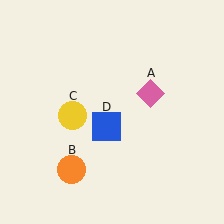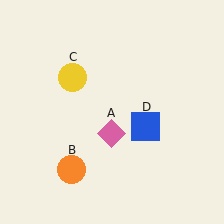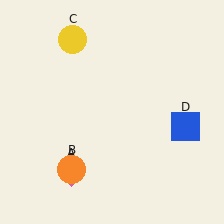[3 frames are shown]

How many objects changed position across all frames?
3 objects changed position: pink diamond (object A), yellow circle (object C), blue square (object D).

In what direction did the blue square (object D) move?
The blue square (object D) moved right.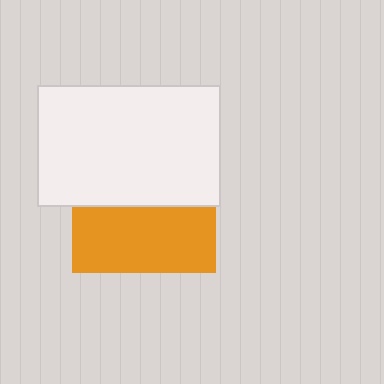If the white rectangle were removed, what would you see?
You would see the complete orange square.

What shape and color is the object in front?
The object in front is a white rectangle.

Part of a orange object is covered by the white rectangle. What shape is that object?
It is a square.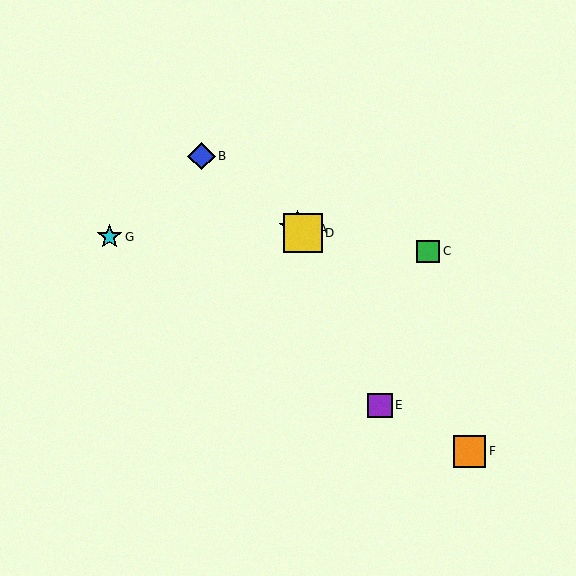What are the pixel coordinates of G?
Object G is at (110, 237).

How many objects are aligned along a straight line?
3 objects (A, B, D) are aligned along a straight line.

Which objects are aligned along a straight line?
Objects A, B, D are aligned along a straight line.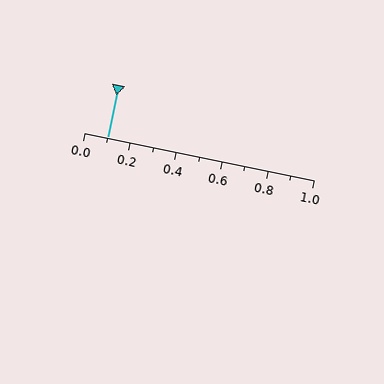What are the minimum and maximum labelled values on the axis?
The axis runs from 0.0 to 1.0.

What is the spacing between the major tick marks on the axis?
The major ticks are spaced 0.2 apart.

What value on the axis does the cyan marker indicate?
The marker indicates approximately 0.1.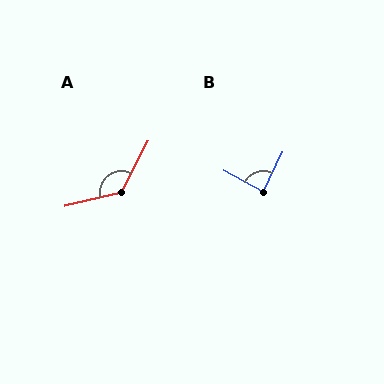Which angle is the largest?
A, at approximately 131 degrees.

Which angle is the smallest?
B, at approximately 87 degrees.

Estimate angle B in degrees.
Approximately 87 degrees.